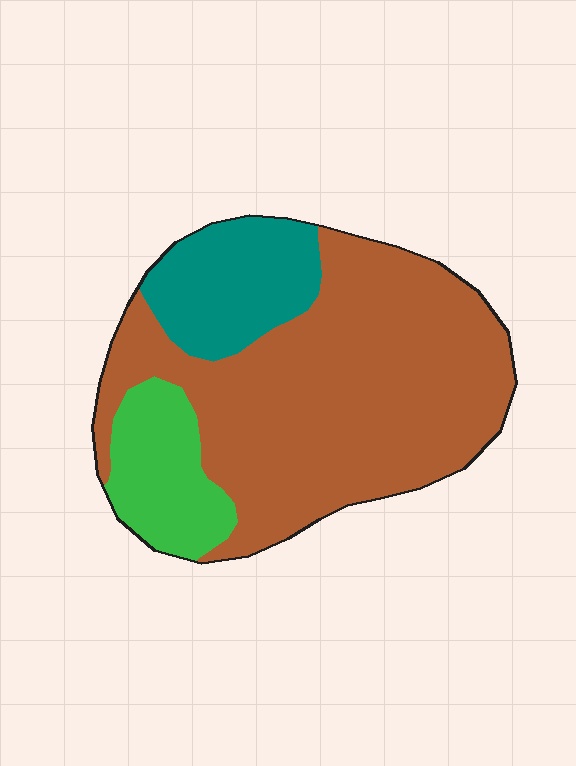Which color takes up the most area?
Brown, at roughly 70%.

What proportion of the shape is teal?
Teal takes up about one sixth (1/6) of the shape.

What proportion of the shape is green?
Green takes up about one sixth (1/6) of the shape.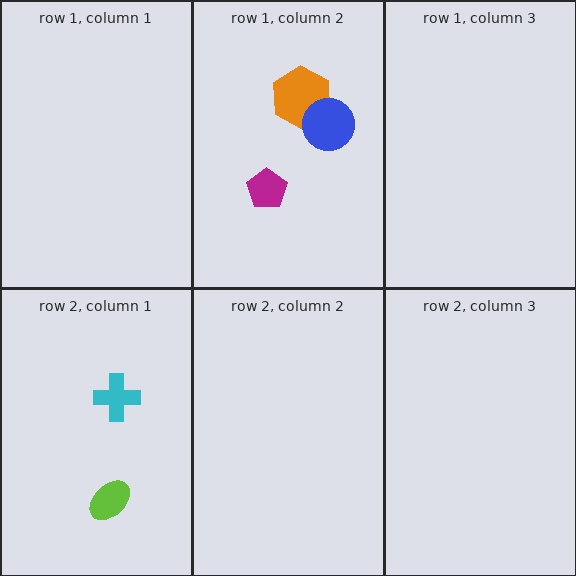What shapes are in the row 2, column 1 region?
The cyan cross, the lime ellipse.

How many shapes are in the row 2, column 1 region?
2.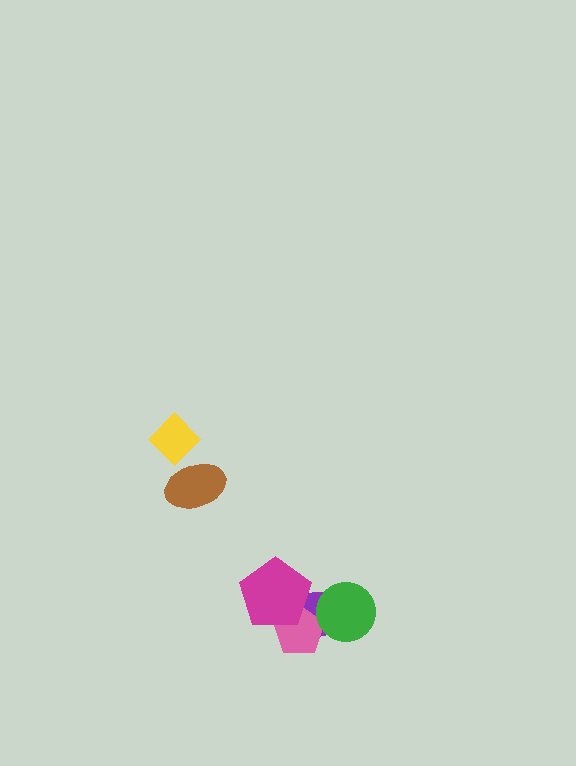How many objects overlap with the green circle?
1 object overlaps with the green circle.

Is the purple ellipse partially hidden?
Yes, it is partially covered by another shape.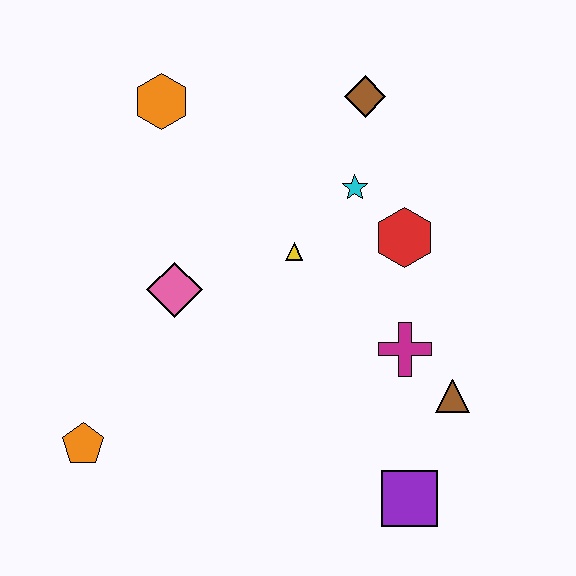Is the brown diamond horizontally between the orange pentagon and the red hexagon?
Yes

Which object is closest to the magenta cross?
The brown triangle is closest to the magenta cross.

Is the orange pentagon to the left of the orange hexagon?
Yes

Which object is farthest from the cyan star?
The orange pentagon is farthest from the cyan star.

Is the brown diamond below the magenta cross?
No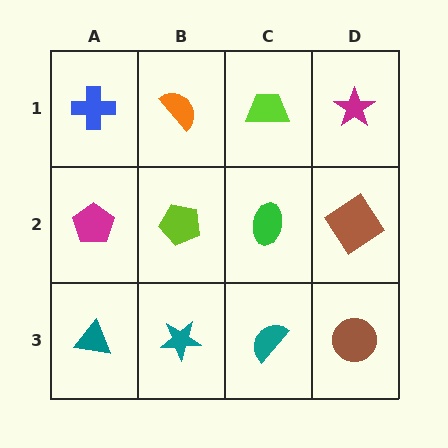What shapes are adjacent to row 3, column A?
A magenta pentagon (row 2, column A), a teal star (row 3, column B).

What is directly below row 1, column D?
A brown diamond.